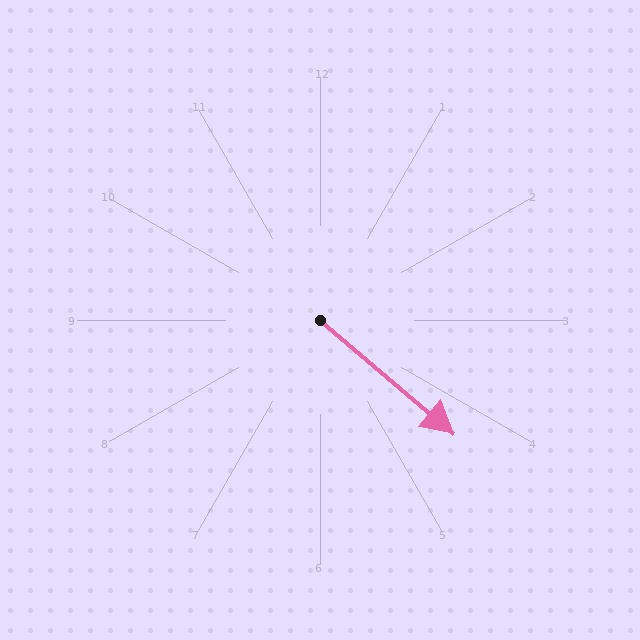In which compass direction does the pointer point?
Southeast.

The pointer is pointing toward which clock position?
Roughly 4 o'clock.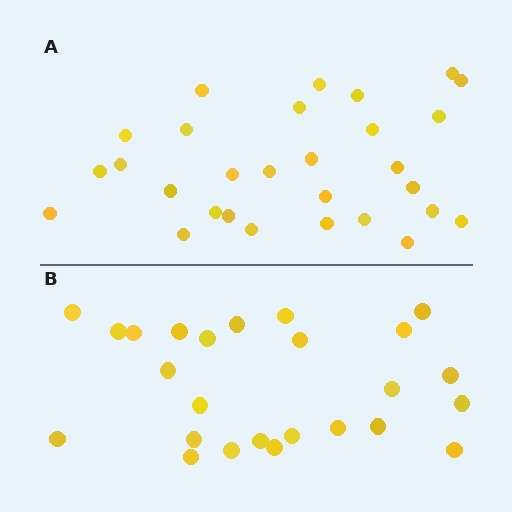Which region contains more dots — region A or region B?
Region A (the top region) has more dots.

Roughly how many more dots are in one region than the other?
Region A has about 4 more dots than region B.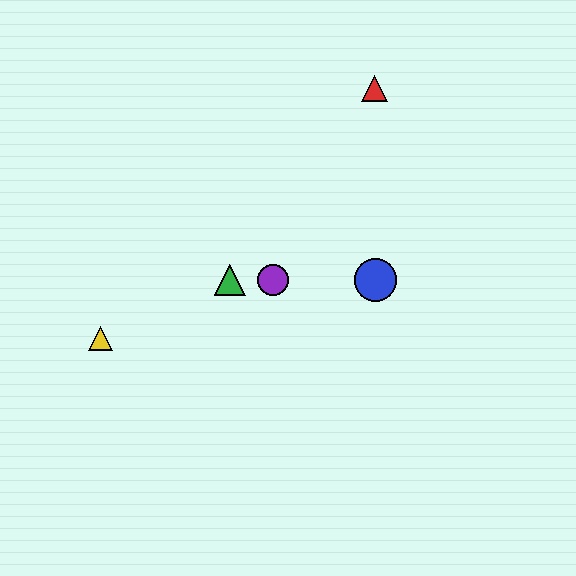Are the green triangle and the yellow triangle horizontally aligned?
No, the green triangle is at y≈280 and the yellow triangle is at y≈339.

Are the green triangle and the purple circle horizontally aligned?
Yes, both are at y≈280.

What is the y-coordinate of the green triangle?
The green triangle is at y≈280.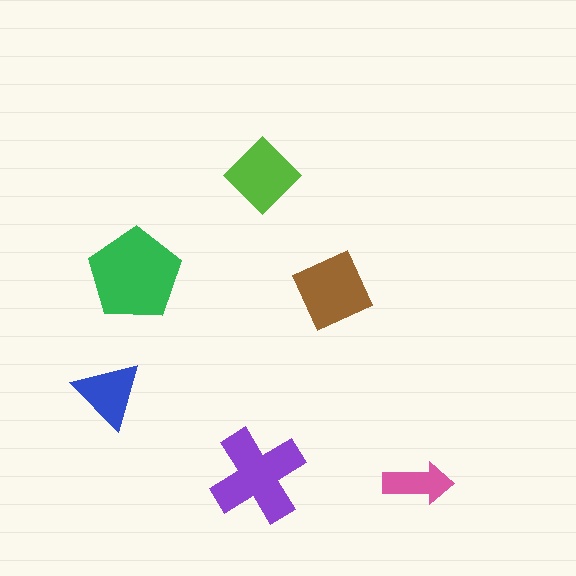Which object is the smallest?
The pink arrow.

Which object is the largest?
The green pentagon.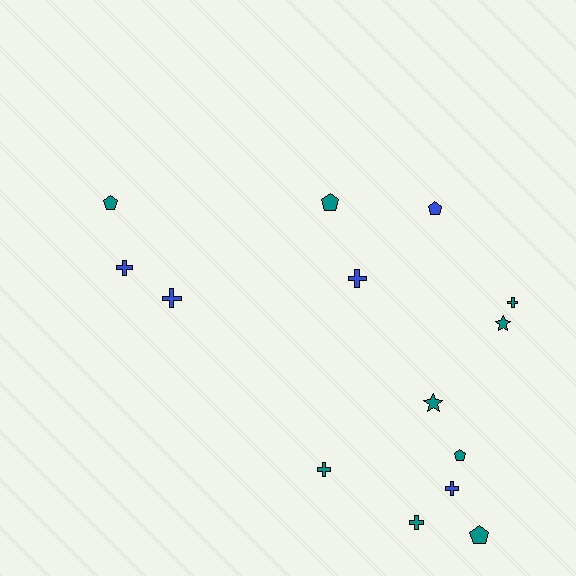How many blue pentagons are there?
There is 1 blue pentagon.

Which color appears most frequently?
Teal, with 9 objects.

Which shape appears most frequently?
Cross, with 7 objects.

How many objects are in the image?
There are 14 objects.